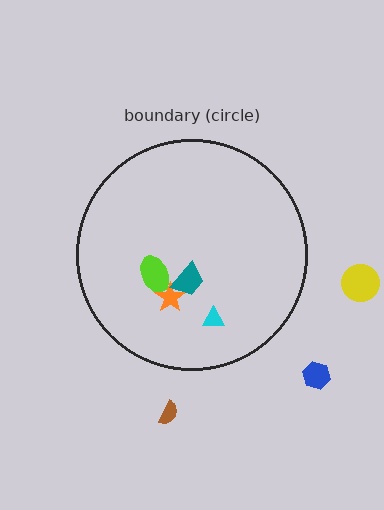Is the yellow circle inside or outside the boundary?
Outside.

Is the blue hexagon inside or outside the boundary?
Outside.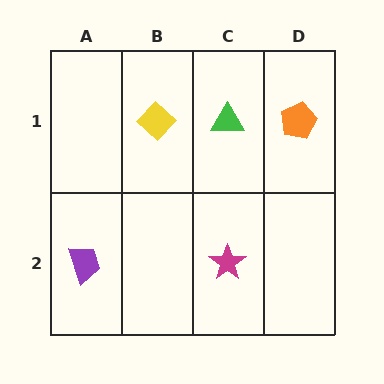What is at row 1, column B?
A yellow diamond.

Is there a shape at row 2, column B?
No, that cell is empty.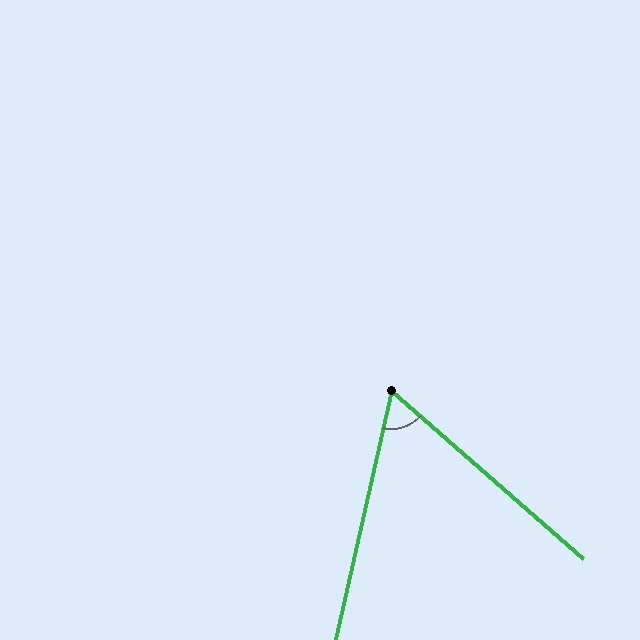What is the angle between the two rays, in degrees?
Approximately 62 degrees.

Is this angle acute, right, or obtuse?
It is acute.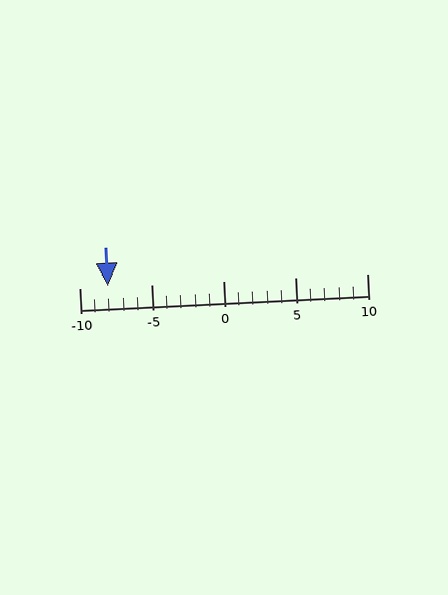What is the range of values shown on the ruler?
The ruler shows values from -10 to 10.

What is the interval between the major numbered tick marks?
The major tick marks are spaced 5 units apart.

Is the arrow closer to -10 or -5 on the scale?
The arrow is closer to -10.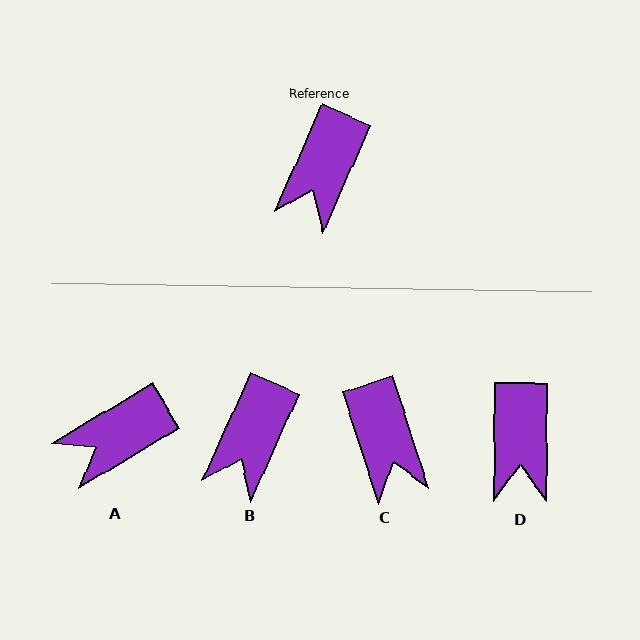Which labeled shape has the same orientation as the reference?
B.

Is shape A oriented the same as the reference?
No, it is off by about 35 degrees.